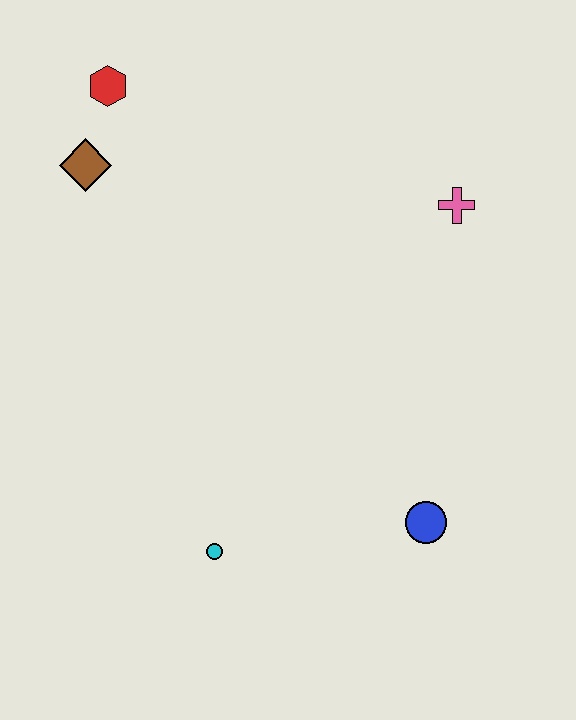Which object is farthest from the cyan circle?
The red hexagon is farthest from the cyan circle.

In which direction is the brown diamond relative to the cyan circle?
The brown diamond is above the cyan circle.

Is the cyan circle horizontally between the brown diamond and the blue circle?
Yes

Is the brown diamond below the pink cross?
No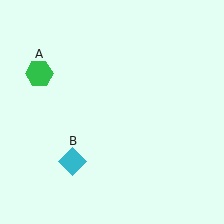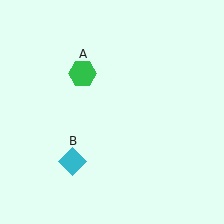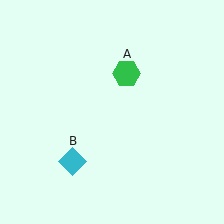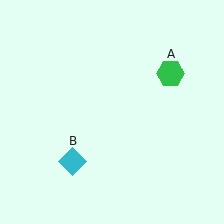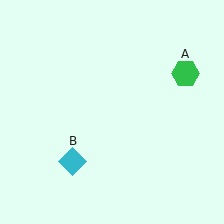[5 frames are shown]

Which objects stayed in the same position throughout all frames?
Cyan diamond (object B) remained stationary.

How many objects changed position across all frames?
1 object changed position: green hexagon (object A).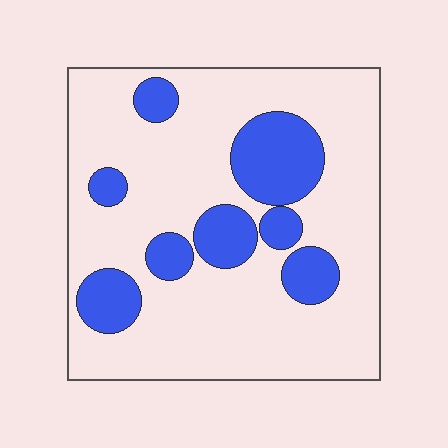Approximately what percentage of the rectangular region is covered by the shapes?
Approximately 25%.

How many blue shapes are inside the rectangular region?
8.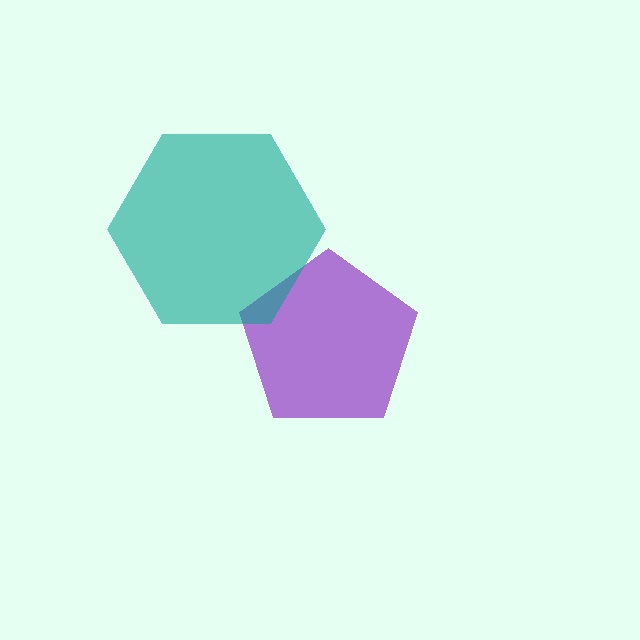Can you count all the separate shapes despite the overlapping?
Yes, there are 2 separate shapes.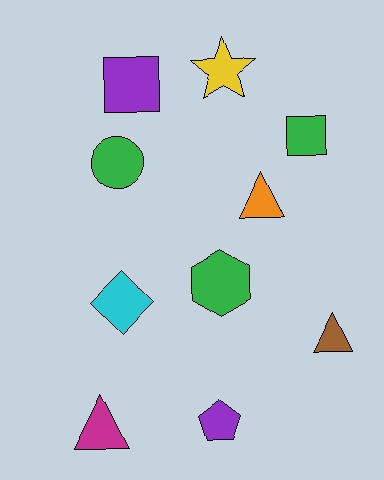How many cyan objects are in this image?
There is 1 cyan object.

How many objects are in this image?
There are 10 objects.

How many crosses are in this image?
There are no crosses.